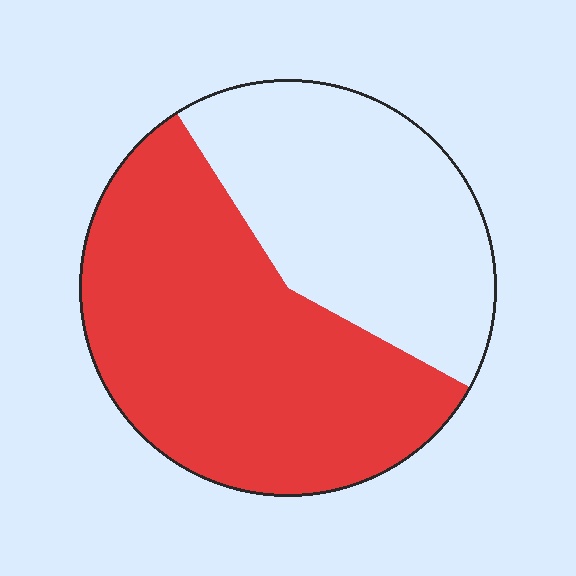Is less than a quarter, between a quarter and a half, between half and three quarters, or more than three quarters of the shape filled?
Between half and three quarters.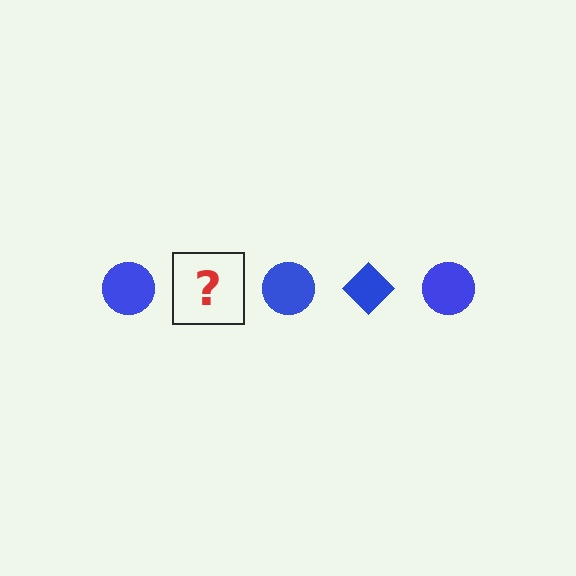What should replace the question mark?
The question mark should be replaced with a blue diamond.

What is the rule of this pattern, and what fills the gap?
The rule is that the pattern cycles through circle, diamond shapes in blue. The gap should be filled with a blue diamond.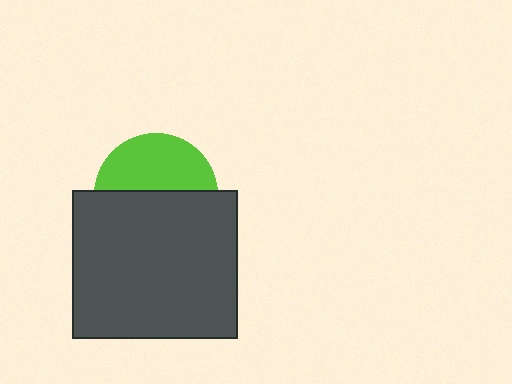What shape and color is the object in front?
The object in front is a dark gray rectangle.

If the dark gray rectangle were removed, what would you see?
You would see the complete lime circle.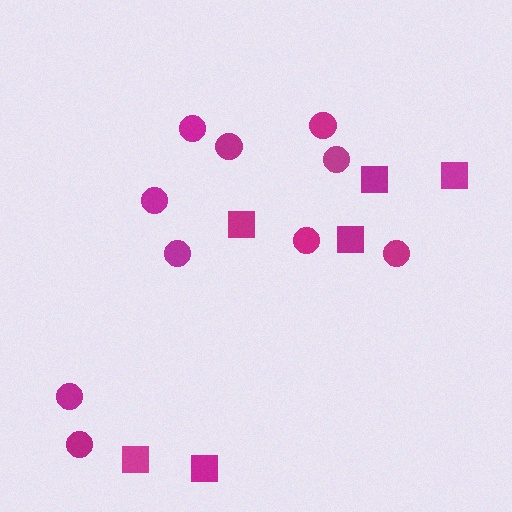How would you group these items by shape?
There are 2 groups: one group of circles (10) and one group of squares (6).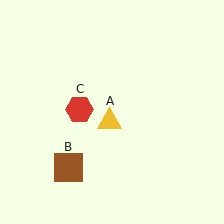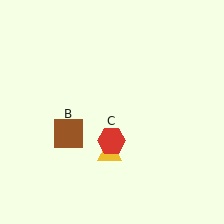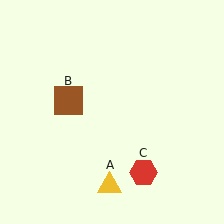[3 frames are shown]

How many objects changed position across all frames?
3 objects changed position: yellow triangle (object A), brown square (object B), red hexagon (object C).